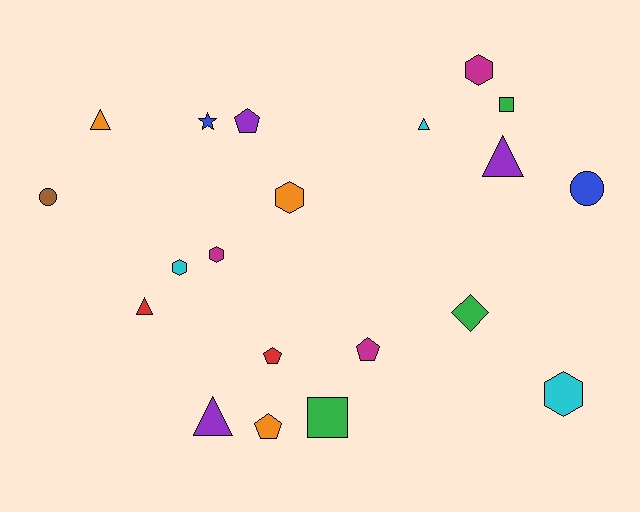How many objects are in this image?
There are 20 objects.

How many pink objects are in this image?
There are no pink objects.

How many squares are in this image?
There are 2 squares.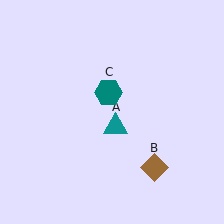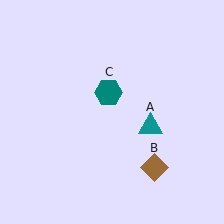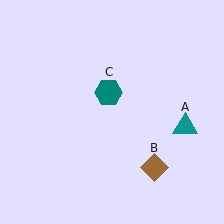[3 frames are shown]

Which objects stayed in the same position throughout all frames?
Brown diamond (object B) and teal hexagon (object C) remained stationary.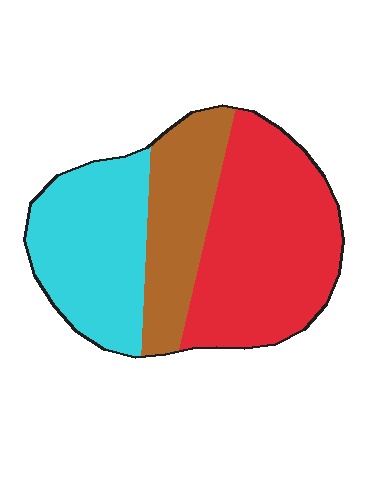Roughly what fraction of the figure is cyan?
Cyan covers around 30% of the figure.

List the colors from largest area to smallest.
From largest to smallest: red, cyan, brown.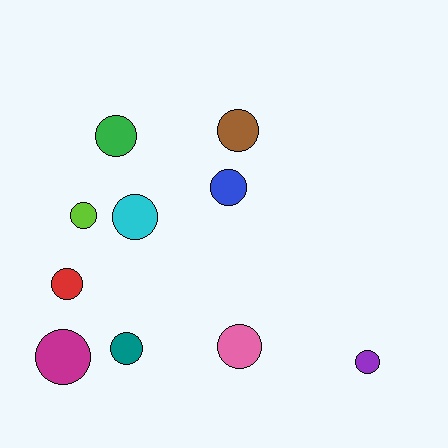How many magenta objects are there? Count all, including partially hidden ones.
There is 1 magenta object.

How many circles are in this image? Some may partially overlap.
There are 10 circles.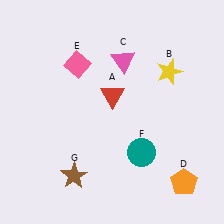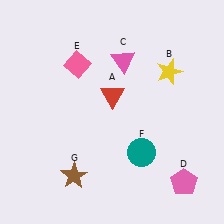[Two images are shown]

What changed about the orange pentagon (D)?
In Image 1, D is orange. In Image 2, it changed to pink.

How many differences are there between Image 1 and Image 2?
There is 1 difference between the two images.